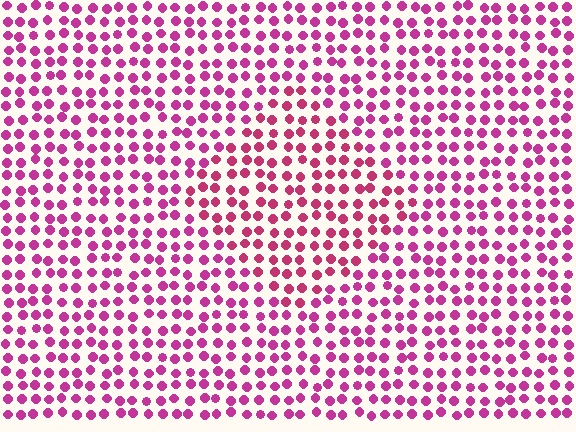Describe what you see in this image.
The image is filled with small magenta elements in a uniform arrangement. A diamond-shaped region is visible where the elements are tinted to a slightly different hue, forming a subtle color boundary.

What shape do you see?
I see a diamond.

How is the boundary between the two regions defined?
The boundary is defined purely by a slight shift in hue (about 17 degrees). Spacing, size, and orientation are identical on both sides.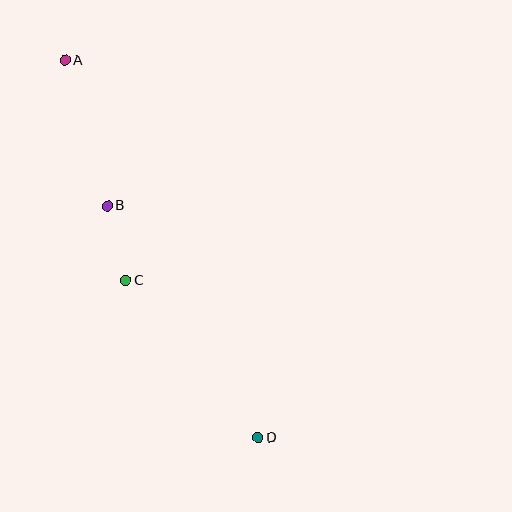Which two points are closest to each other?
Points B and C are closest to each other.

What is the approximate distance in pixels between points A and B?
The distance between A and B is approximately 151 pixels.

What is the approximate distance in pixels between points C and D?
The distance between C and D is approximately 205 pixels.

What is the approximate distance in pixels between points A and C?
The distance between A and C is approximately 228 pixels.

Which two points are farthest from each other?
Points A and D are farthest from each other.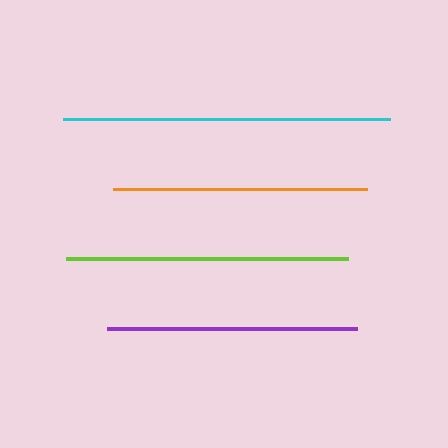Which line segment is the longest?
The cyan line is the longest at approximately 327 pixels.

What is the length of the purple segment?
The purple segment is approximately 250 pixels long.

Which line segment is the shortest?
The purple line is the shortest at approximately 250 pixels.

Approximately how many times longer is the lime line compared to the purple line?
The lime line is approximately 1.1 times the length of the purple line.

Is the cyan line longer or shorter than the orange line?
The cyan line is longer than the orange line.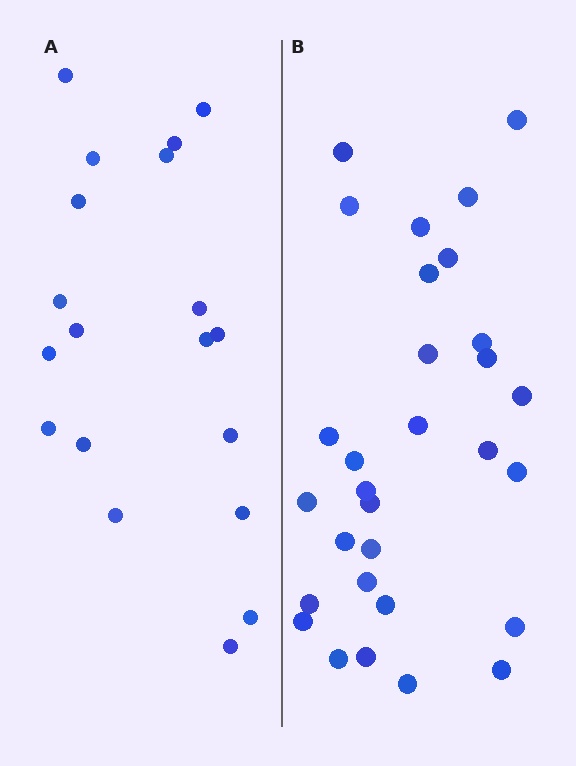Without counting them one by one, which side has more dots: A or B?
Region B (the right region) has more dots.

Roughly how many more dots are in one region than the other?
Region B has roughly 12 or so more dots than region A.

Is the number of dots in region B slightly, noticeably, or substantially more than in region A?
Region B has substantially more. The ratio is roughly 1.6 to 1.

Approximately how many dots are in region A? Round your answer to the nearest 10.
About 20 dots. (The exact count is 19, which rounds to 20.)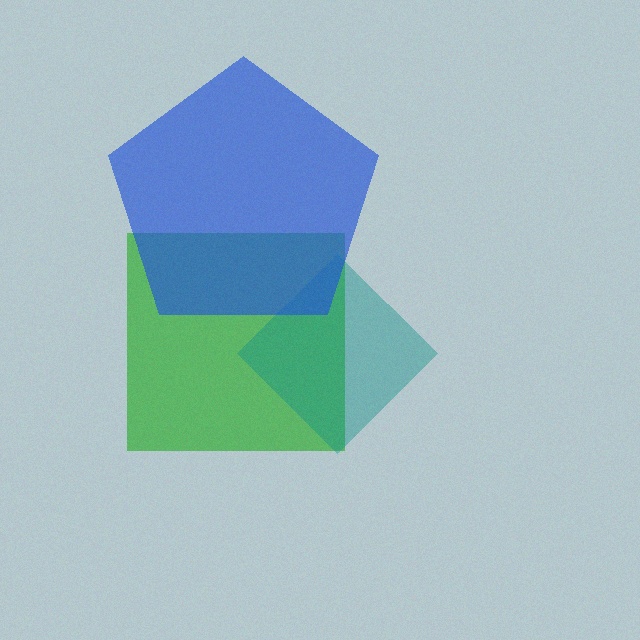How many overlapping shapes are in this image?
There are 3 overlapping shapes in the image.